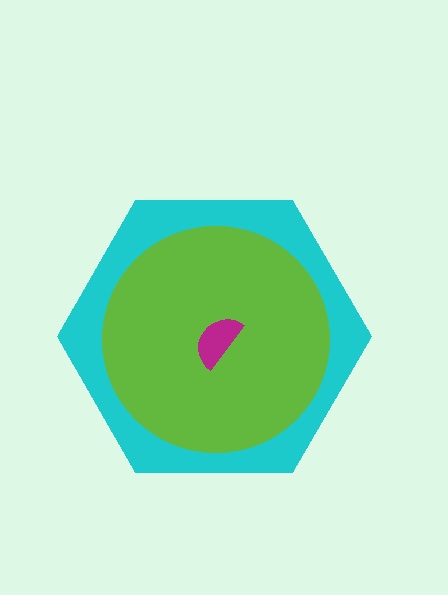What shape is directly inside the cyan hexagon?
The lime circle.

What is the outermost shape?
The cyan hexagon.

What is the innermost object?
The magenta semicircle.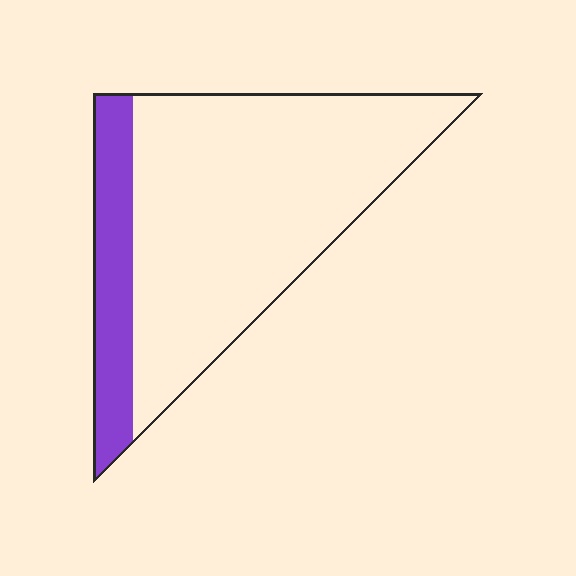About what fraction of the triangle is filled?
About one fifth (1/5).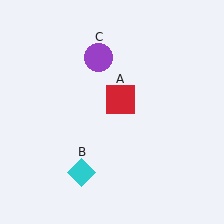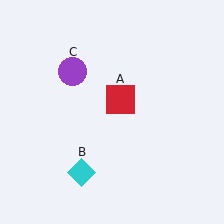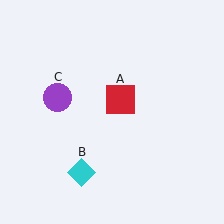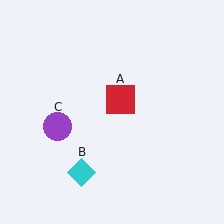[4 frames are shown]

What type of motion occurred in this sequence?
The purple circle (object C) rotated counterclockwise around the center of the scene.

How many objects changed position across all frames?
1 object changed position: purple circle (object C).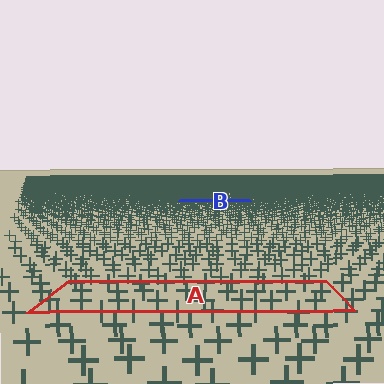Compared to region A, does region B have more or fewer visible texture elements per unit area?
Region B has more texture elements per unit area — they are packed more densely because it is farther away.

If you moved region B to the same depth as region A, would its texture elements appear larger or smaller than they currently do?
They would appear larger. At a closer depth, the same texture elements are projected at a bigger on-screen size.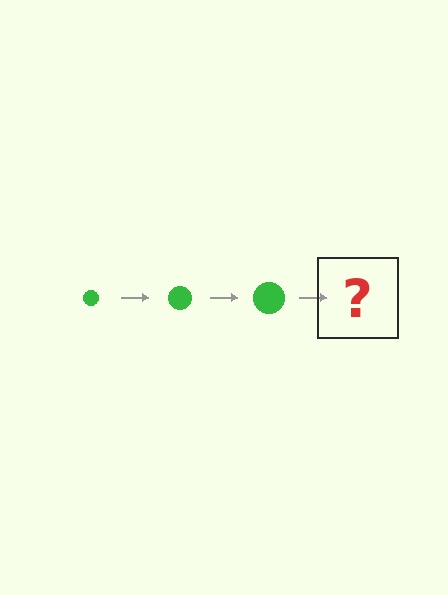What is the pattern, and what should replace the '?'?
The pattern is that the circle gets progressively larger each step. The '?' should be a green circle, larger than the previous one.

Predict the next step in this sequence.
The next step is a green circle, larger than the previous one.